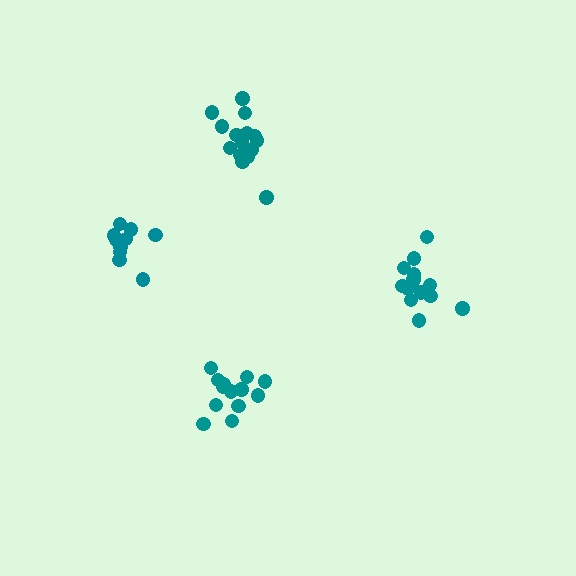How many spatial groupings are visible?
There are 4 spatial groupings.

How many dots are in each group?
Group 1: 11 dots, Group 2: 15 dots, Group 3: 14 dots, Group 4: 13 dots (53 total).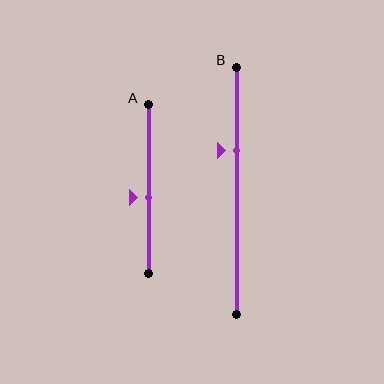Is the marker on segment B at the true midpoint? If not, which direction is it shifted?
No, the marker on segment B is shifted upward by about 16% of the segment length.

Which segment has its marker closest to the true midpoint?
Segment A has its marker closest to the true midpoint.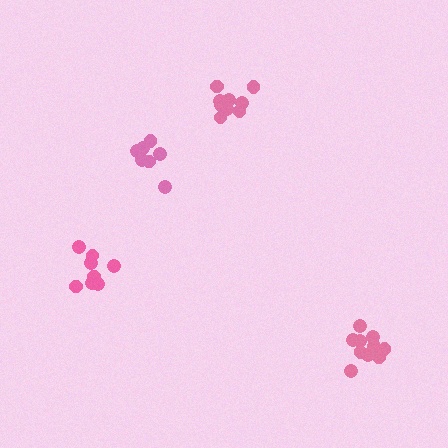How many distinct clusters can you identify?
There are 4 distinct clusters.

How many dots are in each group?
Group 1: 9 dots, Group 2: 8 dots, Group 3: 8 dots, Group 4: 10 dots (35 total).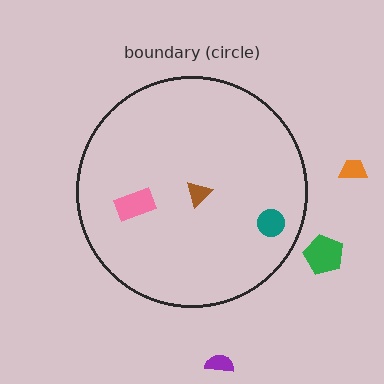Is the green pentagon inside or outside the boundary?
Outside.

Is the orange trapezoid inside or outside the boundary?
Outside.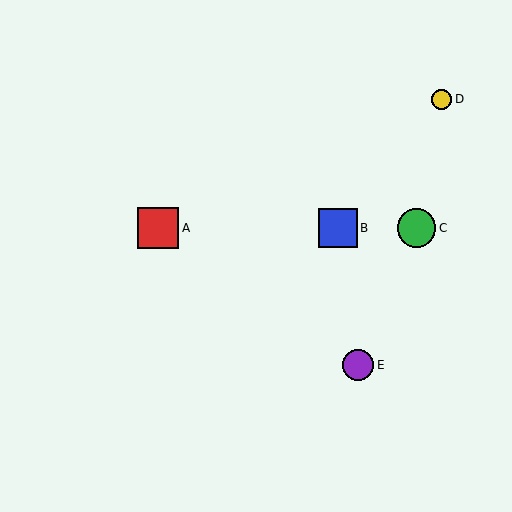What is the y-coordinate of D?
Object D is at y≈99.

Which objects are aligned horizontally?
Objects A, B, C are aligned horizontally.